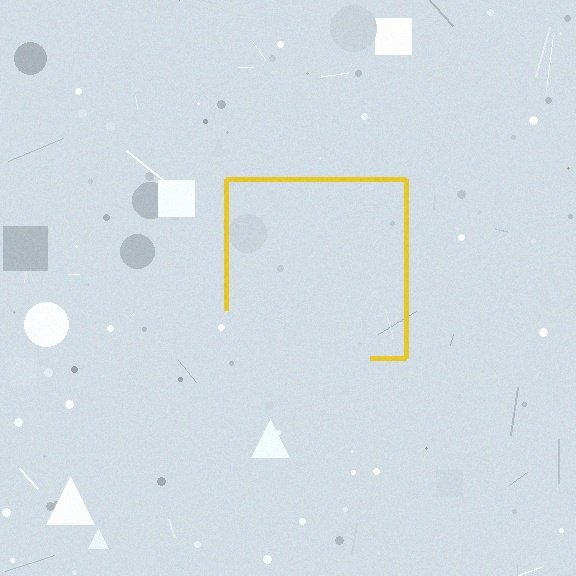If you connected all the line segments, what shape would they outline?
They would outline a square.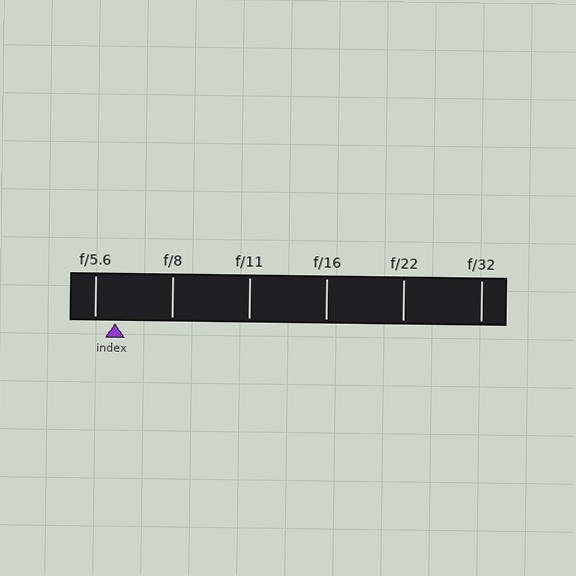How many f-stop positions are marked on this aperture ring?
There are 6 f-stop positions marked.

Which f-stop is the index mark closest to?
The index mark is closest to f/5.6.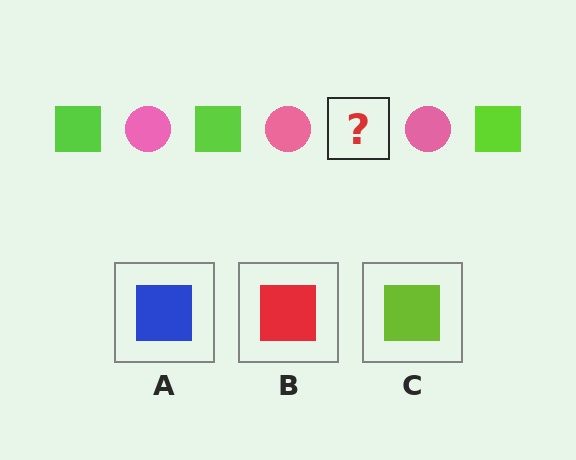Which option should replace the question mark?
Option C.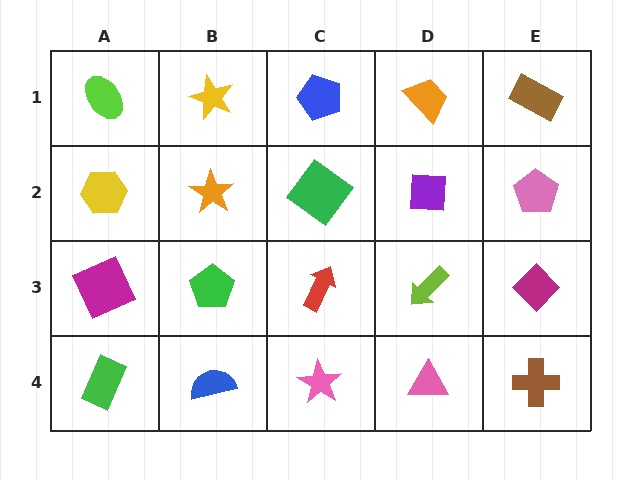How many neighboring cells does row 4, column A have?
2.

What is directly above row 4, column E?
A magenta diamond.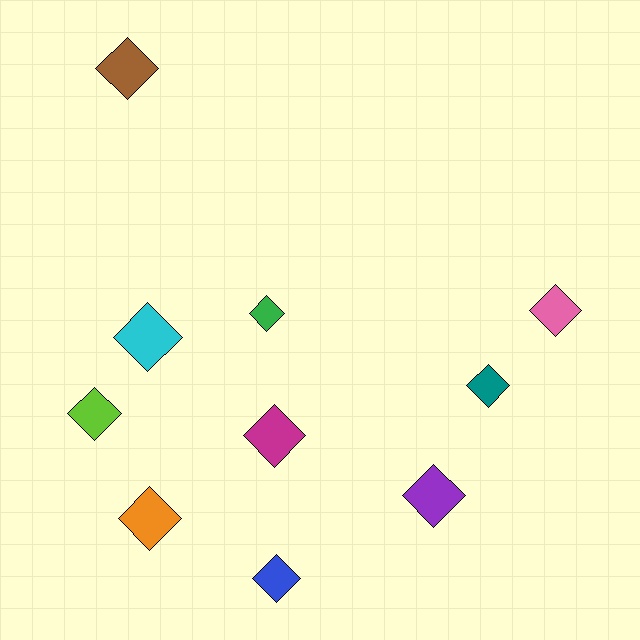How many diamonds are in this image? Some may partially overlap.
There are 10 diamonds.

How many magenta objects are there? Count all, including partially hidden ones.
There is 1 magenta object.